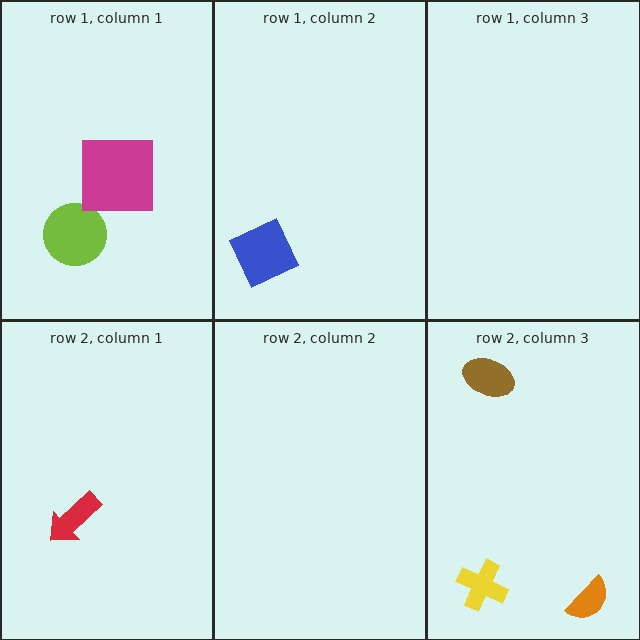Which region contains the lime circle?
The row 1, column 1 region.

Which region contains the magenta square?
The row 1, column 1 region.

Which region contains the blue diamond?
The row 1, column 2 region.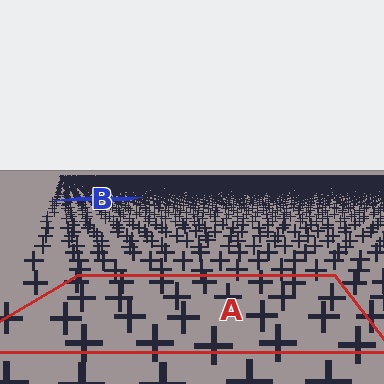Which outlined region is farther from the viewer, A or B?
Region B is farther from the viewer — the texture elements inside it appear smaller and more densely packed.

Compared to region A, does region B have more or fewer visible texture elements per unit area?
Region B has more texture elements per unit area — they are packed more densely because it is farther away.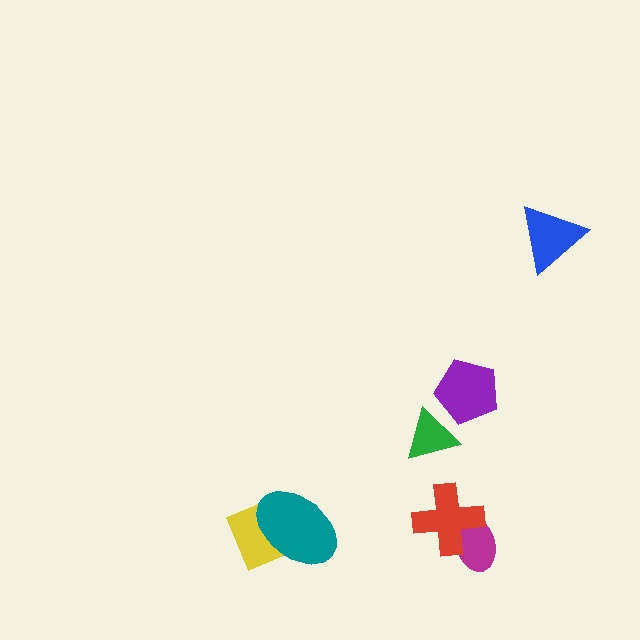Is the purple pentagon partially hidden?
Yes, it is partially covered by another shape.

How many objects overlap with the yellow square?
1 object overlaps with the yellow square.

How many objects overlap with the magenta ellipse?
1 object overlaps with the magenta ellipse.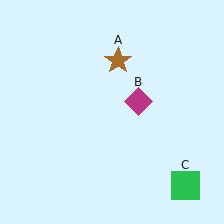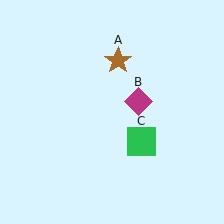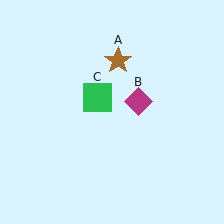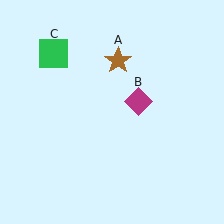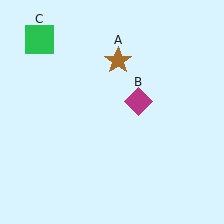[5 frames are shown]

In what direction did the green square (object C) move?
The green square (object C) moved up and to the left.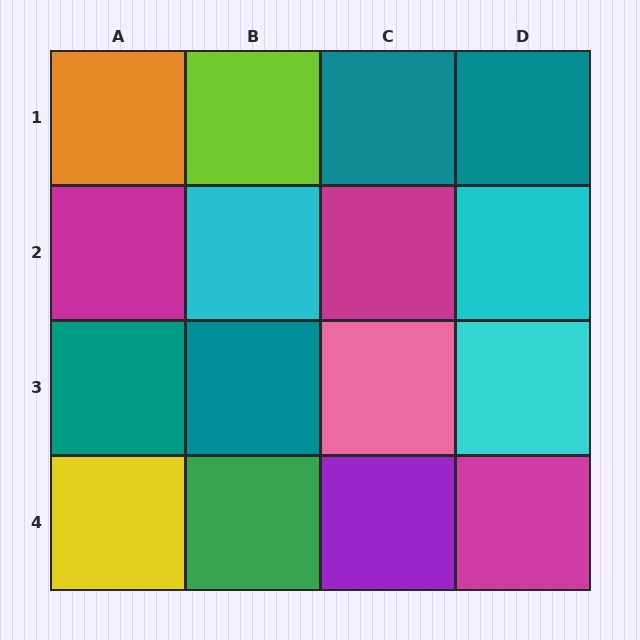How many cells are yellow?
1 cell is yellow.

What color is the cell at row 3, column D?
Cyan.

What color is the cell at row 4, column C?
Purple.